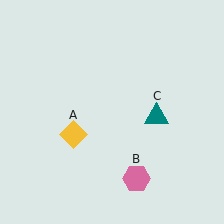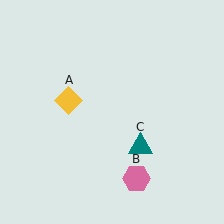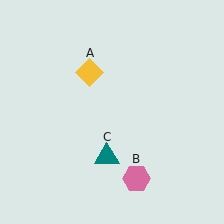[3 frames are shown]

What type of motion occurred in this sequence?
The yellow diamond (object A), teal triangle (object C) rotated clockwise around the center of the scene.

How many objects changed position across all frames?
2 objects changed position: yellow diamond (object A), teal triangle (object C).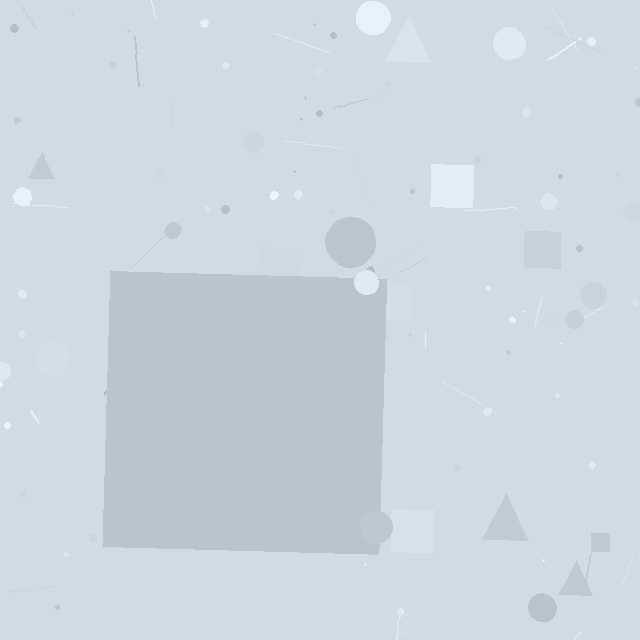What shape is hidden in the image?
A square is hidden in the image.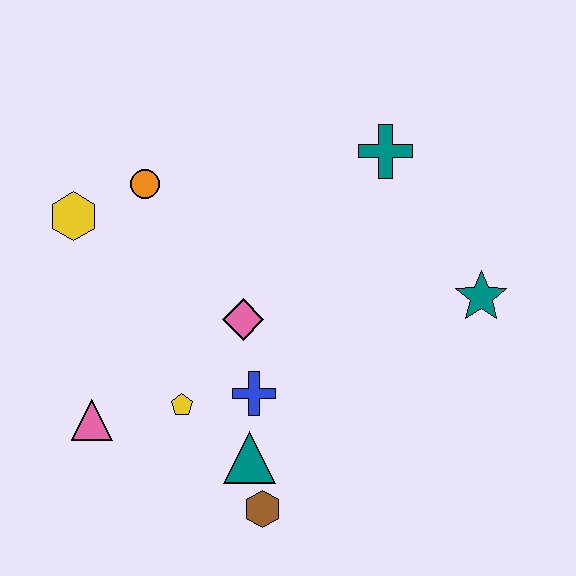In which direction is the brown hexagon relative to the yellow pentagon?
The brown hexagon is below the yellow pentagon.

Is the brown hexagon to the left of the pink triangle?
No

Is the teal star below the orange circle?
Yes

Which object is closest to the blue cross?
The teal triangle is closest to the blue cross.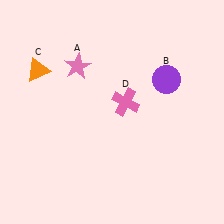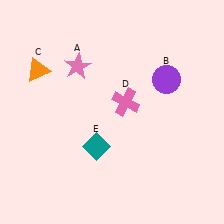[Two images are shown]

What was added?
A teal diamond (E) was added in Image 2.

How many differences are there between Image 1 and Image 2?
There is 1 difference between the two images.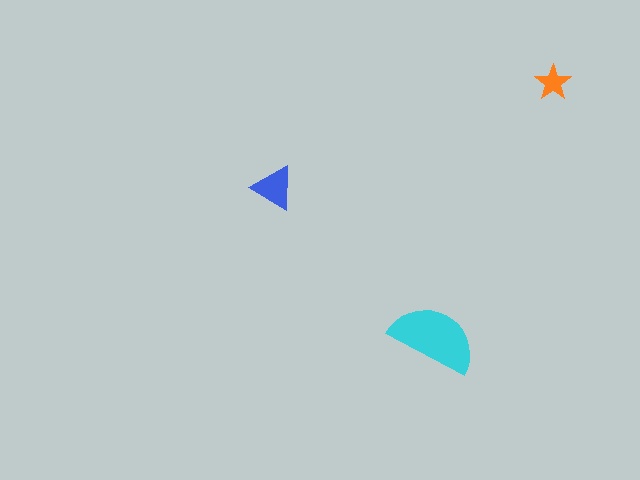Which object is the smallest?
The orange star.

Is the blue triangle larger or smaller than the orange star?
Larger.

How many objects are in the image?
There are 3 objects in the image.